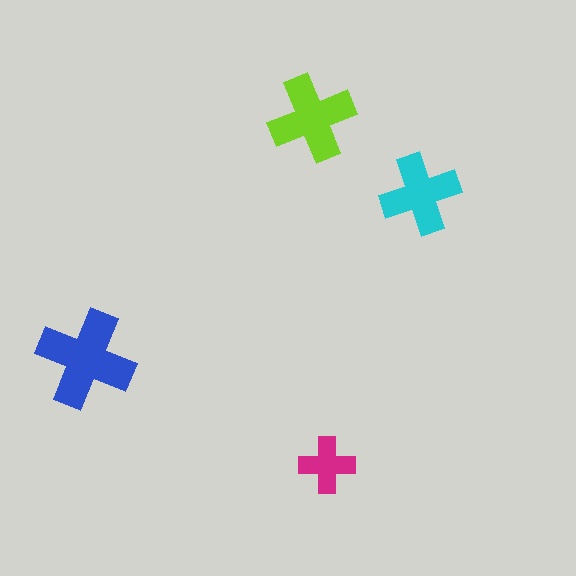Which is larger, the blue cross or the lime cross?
The blue one.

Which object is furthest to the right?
The cyan cross is rightmost.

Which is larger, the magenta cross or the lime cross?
The lime one.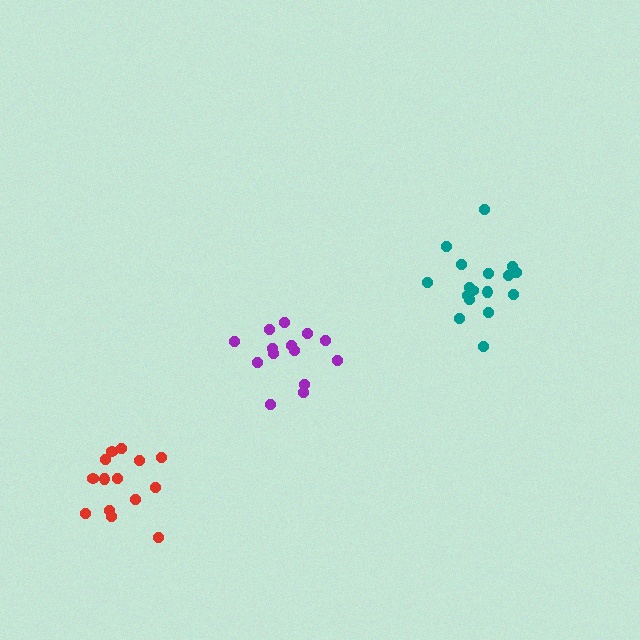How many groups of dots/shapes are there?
There are 3 groups.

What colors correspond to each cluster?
The clusters are colored: teal, purple, red.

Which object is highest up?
The teal cluster is topmost.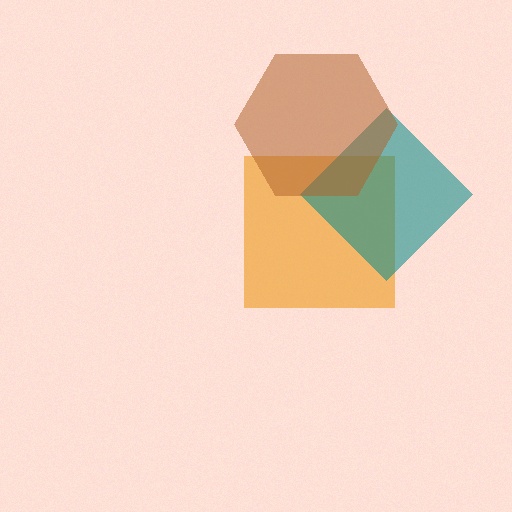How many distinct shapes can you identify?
There are 3 distinct shapes: an orange square, a teal diamond, a brown hexagon.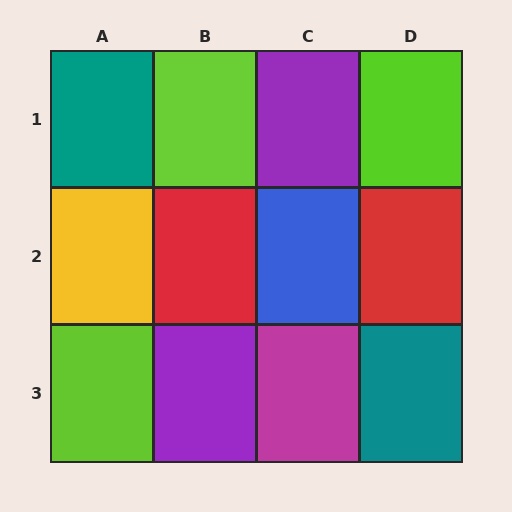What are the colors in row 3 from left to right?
Lime, purple, magenta, teal.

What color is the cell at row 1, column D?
Lime.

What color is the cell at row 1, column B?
Lime.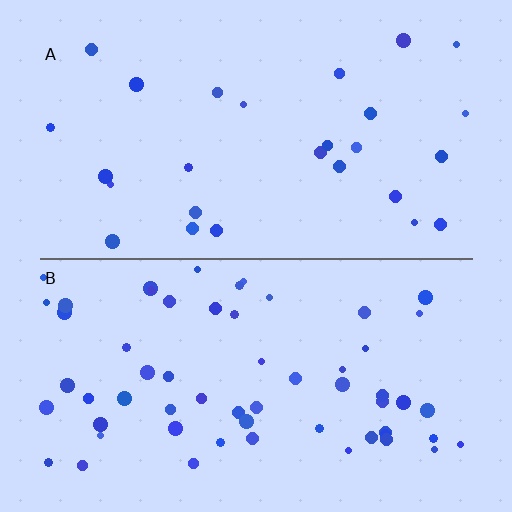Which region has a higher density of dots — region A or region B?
B (the bottom).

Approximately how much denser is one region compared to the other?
Approximately 2.3× — region B over region A.